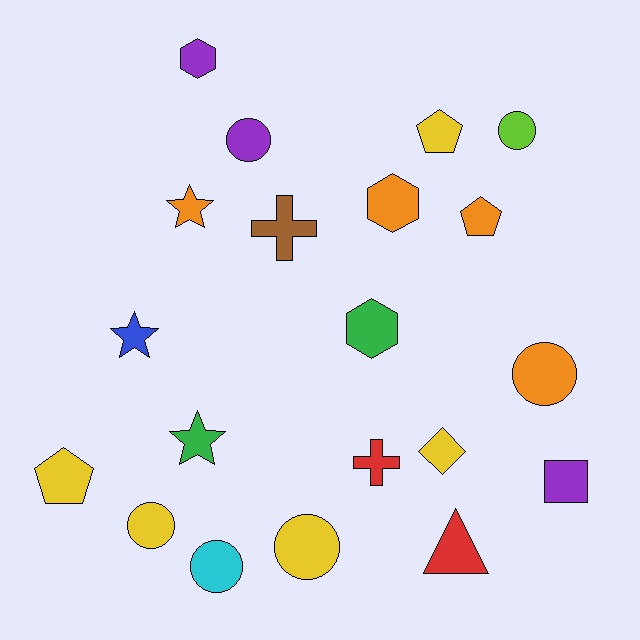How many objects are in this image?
There are 20 objects.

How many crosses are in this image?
There are 2 crosses.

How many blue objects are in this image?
There is 1 blue object.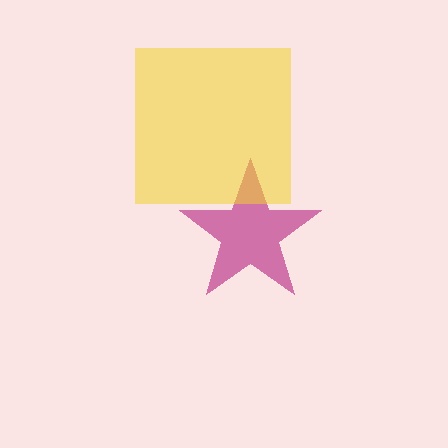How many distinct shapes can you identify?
There are 2 distinct shapes: a magenta star, a yellow square.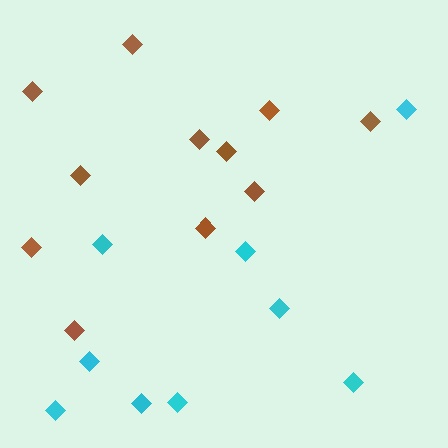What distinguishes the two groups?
There are 2 groups: one group of cyan diamonds (9) and one group of brown diamonds (11).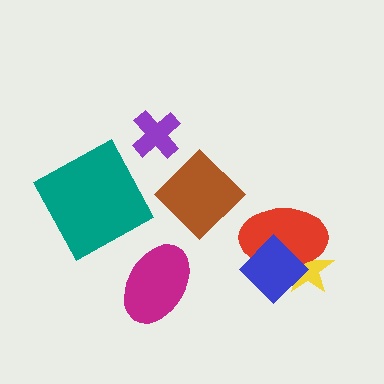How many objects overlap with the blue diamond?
2 objects overlap with the blue diamond.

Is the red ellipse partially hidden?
Yes, it is partially covered by another shape.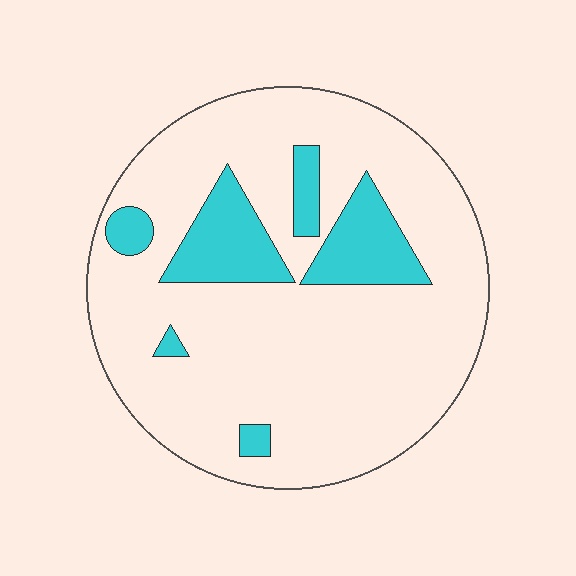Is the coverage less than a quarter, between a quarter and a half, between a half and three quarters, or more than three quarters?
Less than a quarter.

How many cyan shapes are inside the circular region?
6.